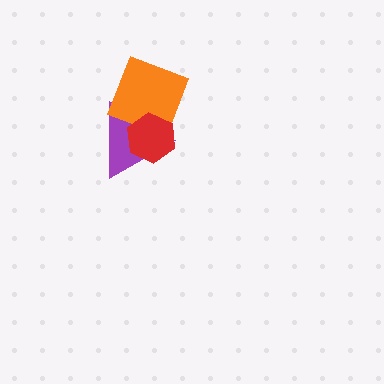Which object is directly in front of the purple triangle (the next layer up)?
The orange diamond is directly in front of the purple triangle.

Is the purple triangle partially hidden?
Yes, it is partially covered by another shape.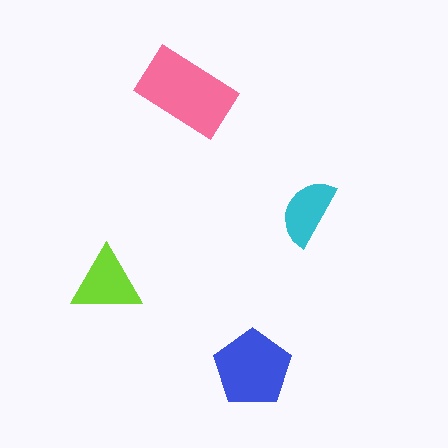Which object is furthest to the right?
The cyan semicircle is rightmost.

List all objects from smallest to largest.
The cyan semicircle, the lime triangle, the blue pentagon, the pink rectangle.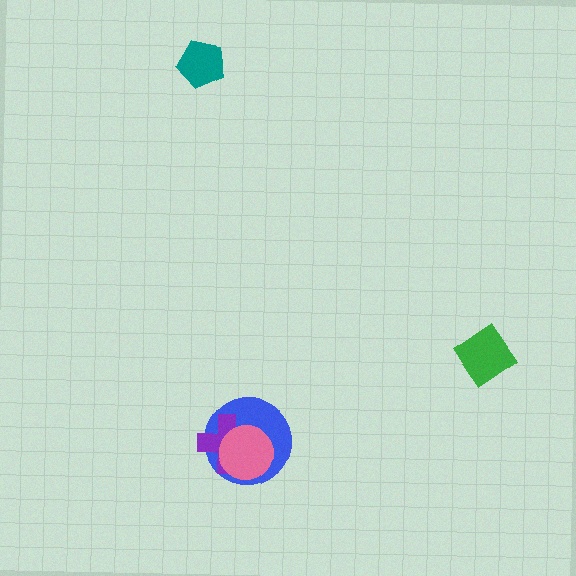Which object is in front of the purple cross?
The pink circle is in front of the purple cross.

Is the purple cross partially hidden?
Yes, it is partially covered by another shape.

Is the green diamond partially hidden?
No, no other shape covers it.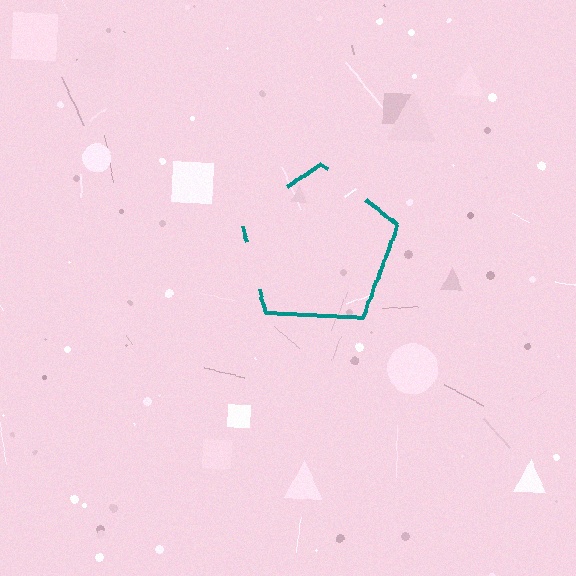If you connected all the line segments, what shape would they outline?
They would outline a pentagon.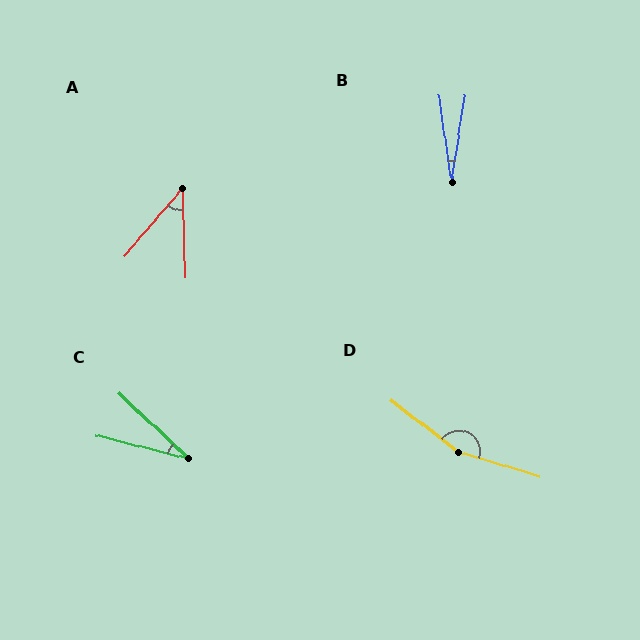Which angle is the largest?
D, at approximately 159 degrees.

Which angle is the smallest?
B, at approximately 17 degrees.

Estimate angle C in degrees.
Approximately 29 degrees.